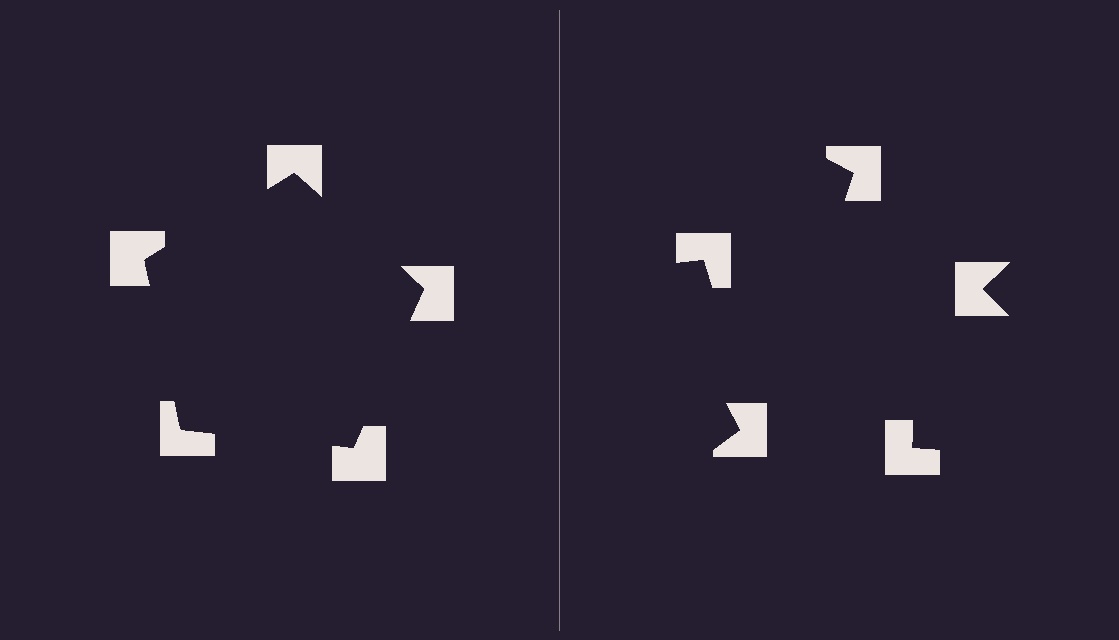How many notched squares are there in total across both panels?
10 — 5 on each side.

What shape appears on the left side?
An illusory pentagon.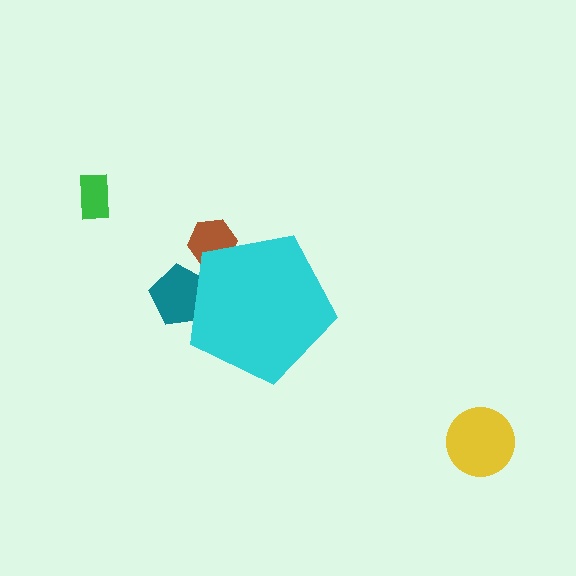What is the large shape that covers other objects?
A cyan pentagon.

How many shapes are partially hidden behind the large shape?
2 shapes are partially hidden.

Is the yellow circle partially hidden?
No, the yellow circle is fully visible.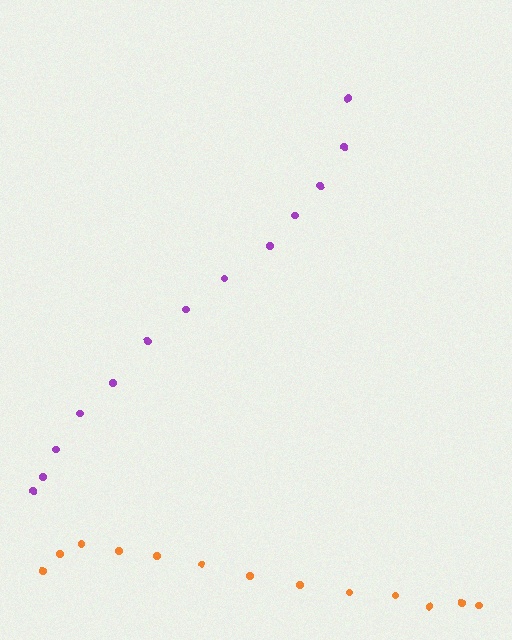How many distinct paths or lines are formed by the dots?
There are 2 distinct paths.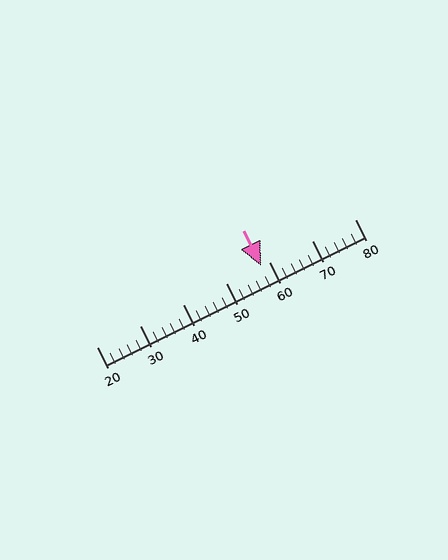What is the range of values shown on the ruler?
The ruler shows values from 20 to 80.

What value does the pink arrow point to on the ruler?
The pink arrow points to approximately 58.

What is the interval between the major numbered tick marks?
The major tick marks are spaced 10 units apart.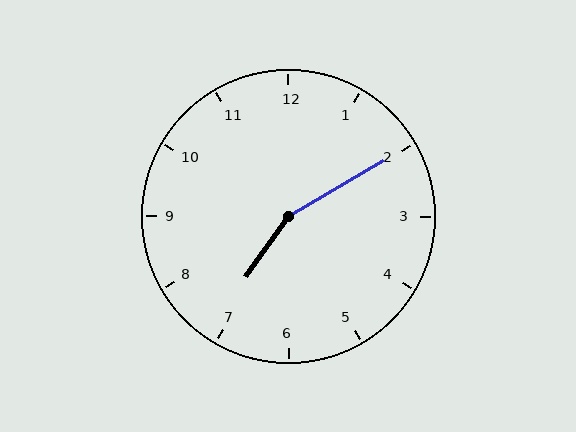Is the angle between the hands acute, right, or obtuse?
It is obtuse.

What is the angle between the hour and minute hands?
Approximately 155 degrees.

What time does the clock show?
7:10.